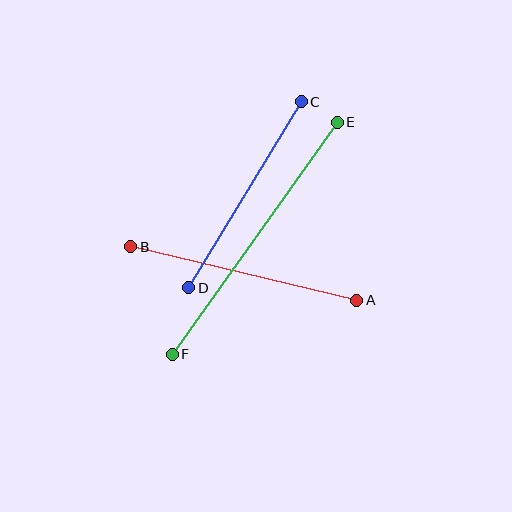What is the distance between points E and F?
The distance is approximately 284 pixels.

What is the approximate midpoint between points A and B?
The midpoint is at approximately (244, 273) pixels.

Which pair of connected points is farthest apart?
Points E and F are farthest apart.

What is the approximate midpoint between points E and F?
The midpoint is at approximately (255, 238) pixels.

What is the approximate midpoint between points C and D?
The midpoint is at approximately (245, 195) pixels.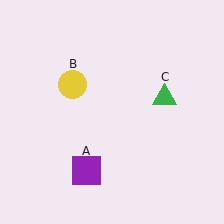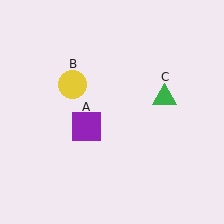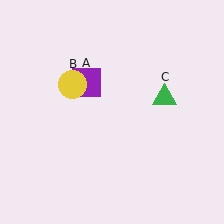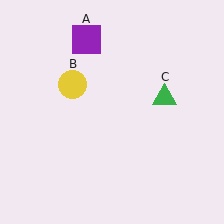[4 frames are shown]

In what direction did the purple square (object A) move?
The purple square (object A) moved up.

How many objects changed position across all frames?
1 object changed position: purple square (object A).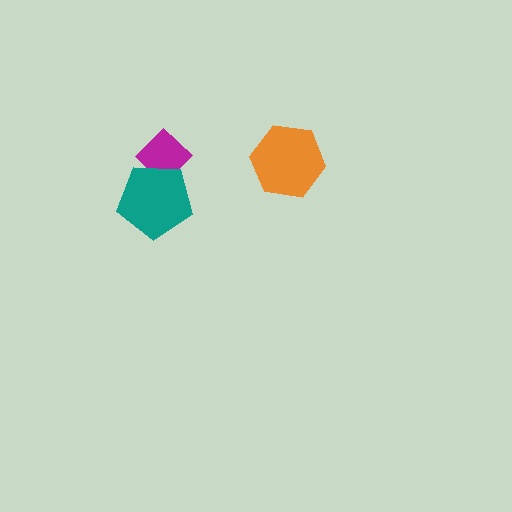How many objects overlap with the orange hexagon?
0 objects overlap with the orange hexagon.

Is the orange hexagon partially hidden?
No, no other shape covers it.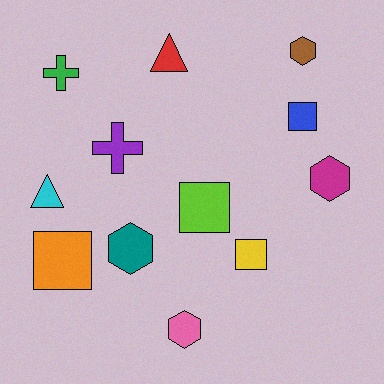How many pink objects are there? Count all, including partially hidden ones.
There is 1 pink object.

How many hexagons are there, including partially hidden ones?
There are 4 hexagons.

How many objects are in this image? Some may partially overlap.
There are 12 objects.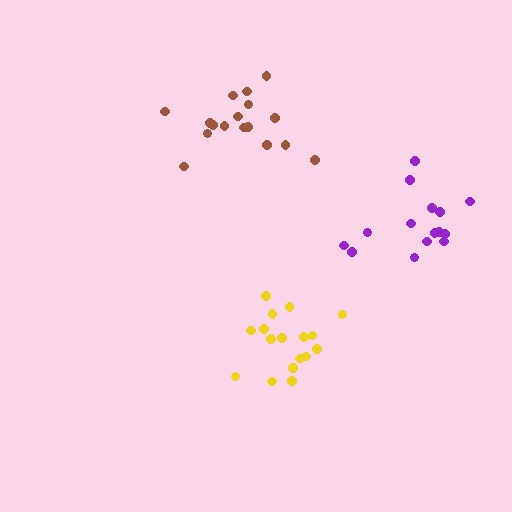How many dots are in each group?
Group 1: 17 dots, Group 2: 17 dots, Group 3: 15 dots (49 total).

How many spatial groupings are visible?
There are 3 spatial groupings.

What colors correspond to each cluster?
The clusters are colored: yellow, brown, purple.